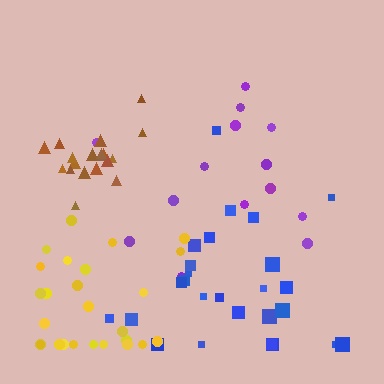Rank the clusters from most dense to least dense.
brown, yellow, blue, purple.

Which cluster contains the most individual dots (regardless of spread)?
Yellow (27).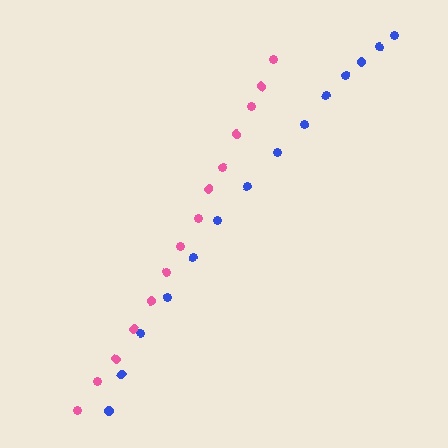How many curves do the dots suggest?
There are 2 distinct paths.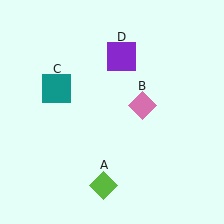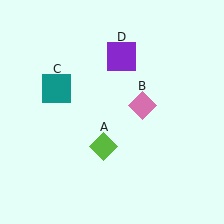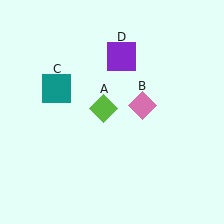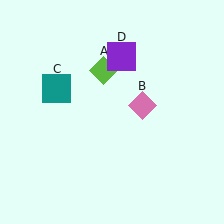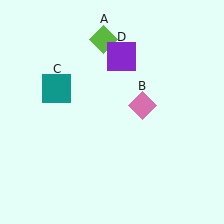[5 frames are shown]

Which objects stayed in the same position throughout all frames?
Pink diamond (object B) and teal square (object C) and purple square (object D) remained stationary.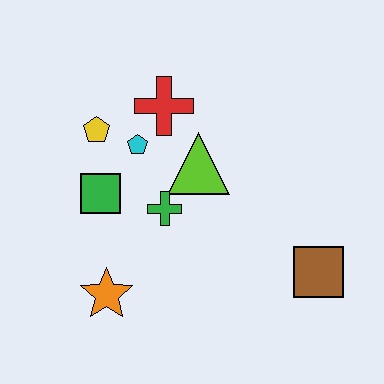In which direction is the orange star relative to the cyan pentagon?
The orange star is below the cyan pentagon.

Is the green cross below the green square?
Yes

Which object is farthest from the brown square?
The yellow pentagon is farthest from the brown square.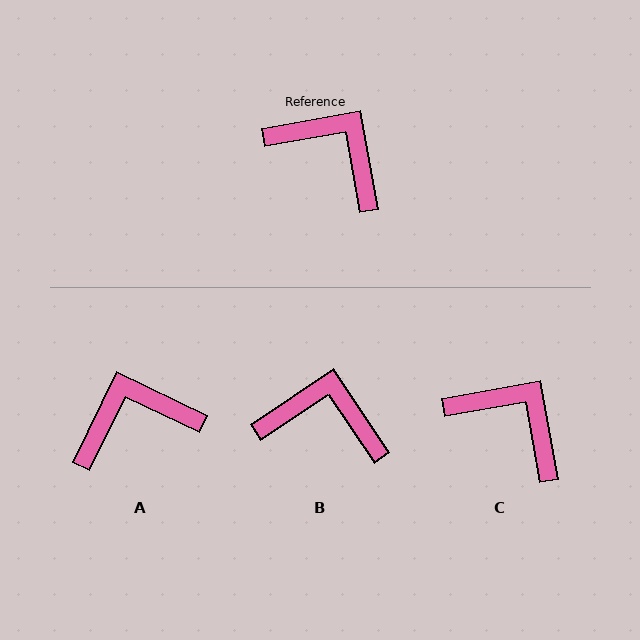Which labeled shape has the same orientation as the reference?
C.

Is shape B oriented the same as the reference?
No, it is off by about 24 degrees.